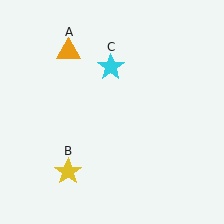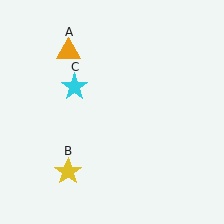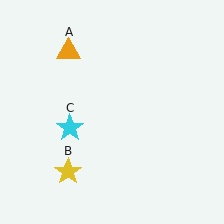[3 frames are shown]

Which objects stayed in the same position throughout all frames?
Orange triangle (object A) and yellow star (object B) remained stationary.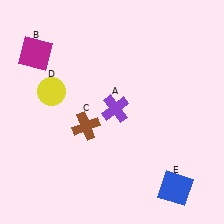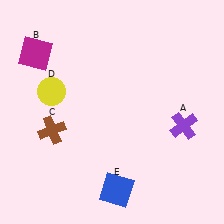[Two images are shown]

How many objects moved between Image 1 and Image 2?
3 objects moved between the two images.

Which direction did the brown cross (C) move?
The brown cross (C) moved left.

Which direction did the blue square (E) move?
The blue square (E) moved left.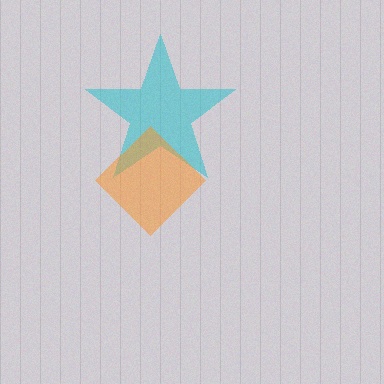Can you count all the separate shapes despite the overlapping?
Yes, there are 2 separate shapes.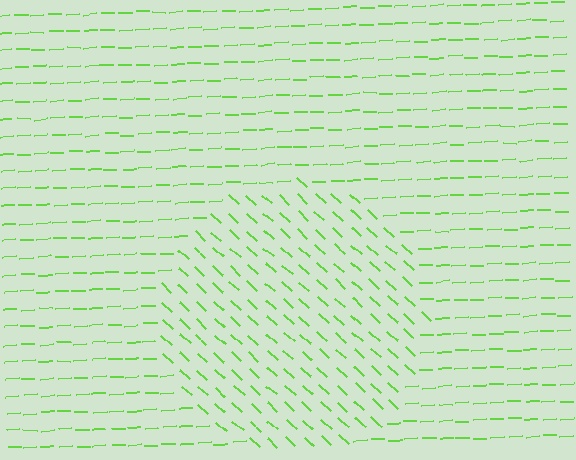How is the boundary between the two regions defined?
The boundary is defined purely by a change in line orientation (approximately 45 degrees difference). All lines are the same color and thickness.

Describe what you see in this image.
The image is filled with small lime line segments. A circle region in the image has lines oriented differently from the surrounding lines, creating a visible texture boundary.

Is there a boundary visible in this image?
Yes, there is a texture boundary formed by a change in line orientation.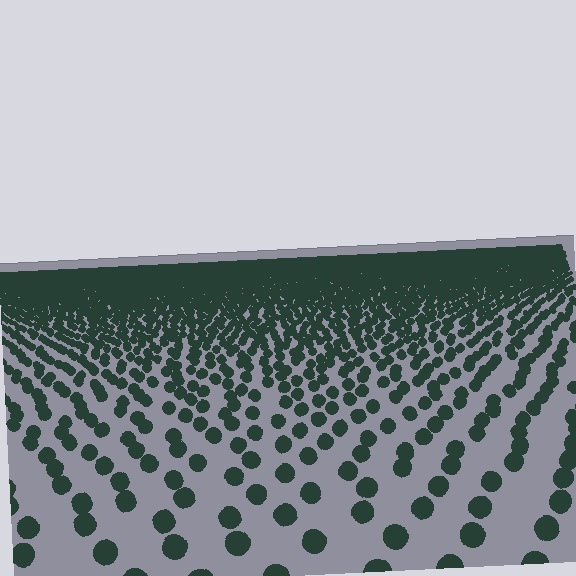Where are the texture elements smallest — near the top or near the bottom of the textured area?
Near the top.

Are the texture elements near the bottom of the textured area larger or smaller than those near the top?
Larger. Near the bottom, elements are closer to the viewer and appear at a bigger on-screen size.